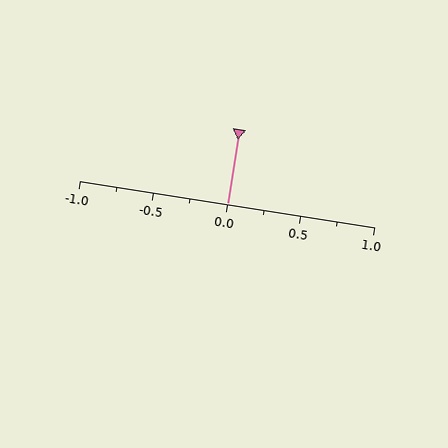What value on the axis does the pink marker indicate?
The marker indicates approximately 0.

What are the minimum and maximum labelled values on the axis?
The axis runs from -1.0 to 1.0.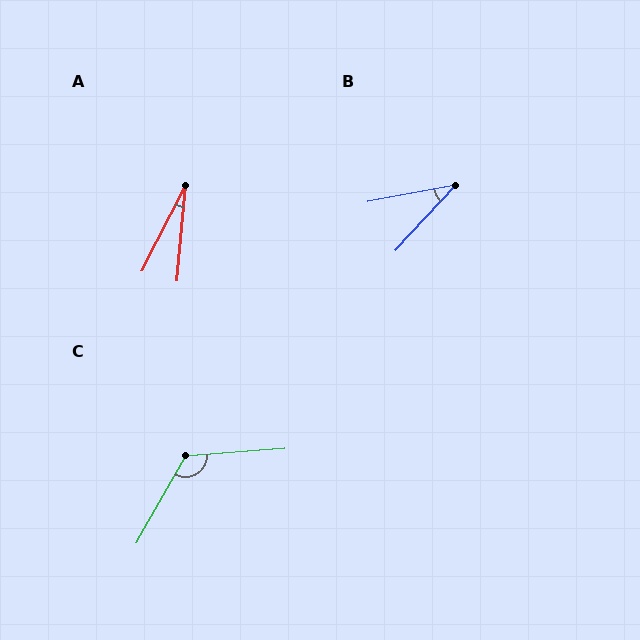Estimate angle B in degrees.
Approximately 36 degrees.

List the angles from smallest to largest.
A (22°), B (36°), C (124°).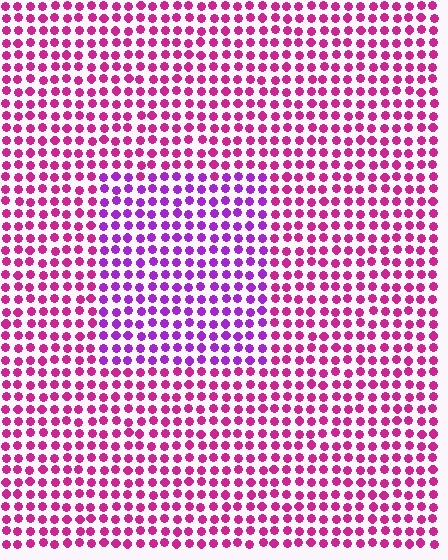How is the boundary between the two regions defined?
The boundary is defined purely by a slight shift in hue (about 35 degrees). Spacing, size, and orientation are identical on both sides.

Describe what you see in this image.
The image is filled with small magenta elements in a uniform arrangement. A rectangle-shaped region is visible where the elements are tinted to a slightly different hue, forming a subtle color boundary.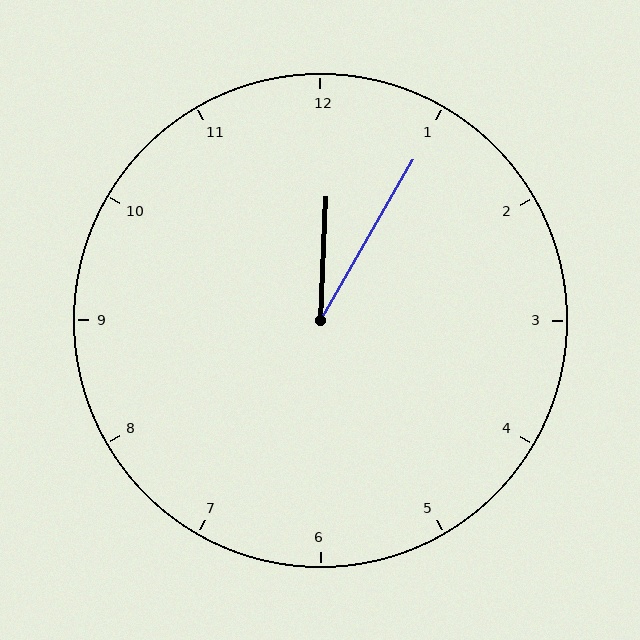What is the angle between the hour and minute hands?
Approximately 28 degrees.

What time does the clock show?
12:05.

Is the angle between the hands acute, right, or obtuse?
It is acute.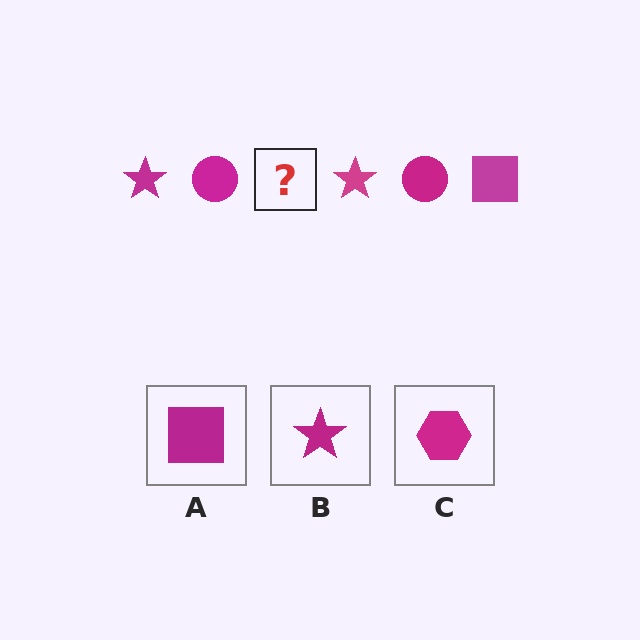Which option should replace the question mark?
Option A.